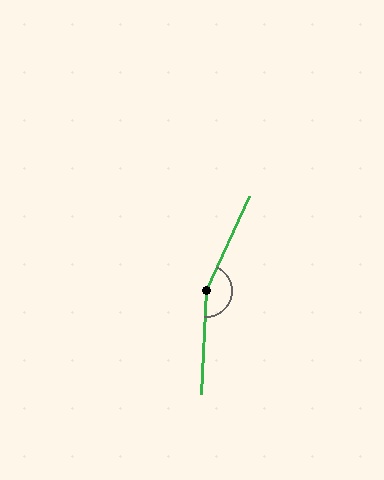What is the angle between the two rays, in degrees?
Approximately 158 degrees.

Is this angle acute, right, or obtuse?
It is obtuse.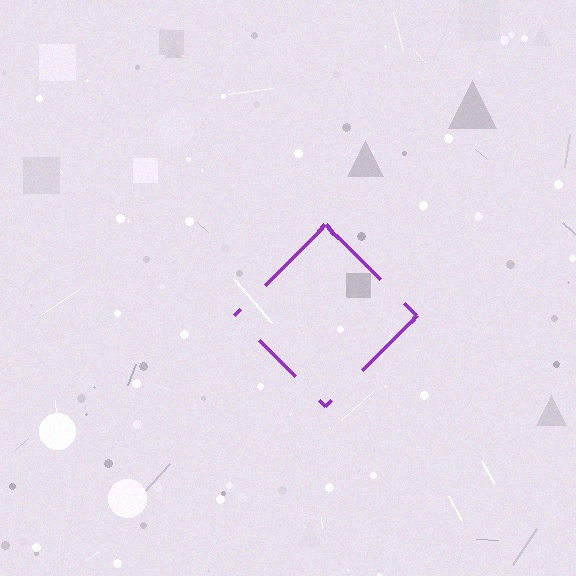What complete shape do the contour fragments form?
The contour fragments form a diamond.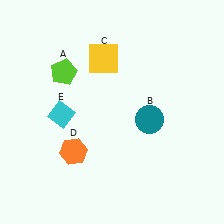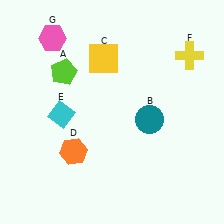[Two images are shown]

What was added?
A yellow cross (F), a pink hexagon (G) were added in Image 2.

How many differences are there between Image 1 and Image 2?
There are 2 differences between the two images.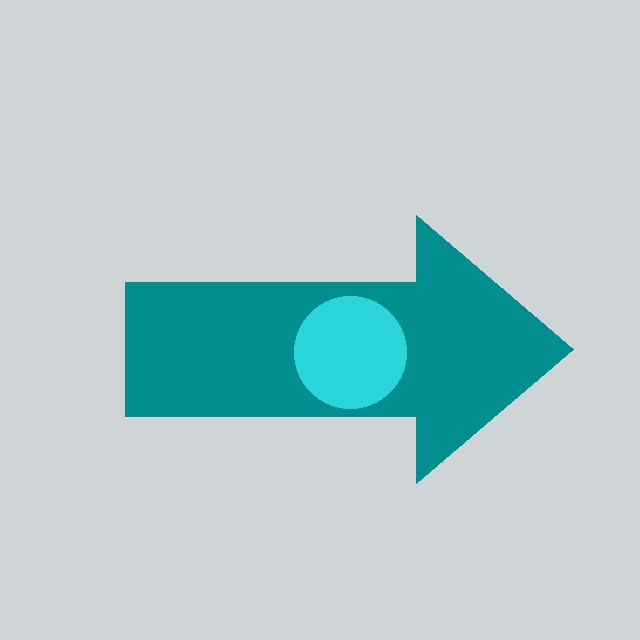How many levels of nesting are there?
2.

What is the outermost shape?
The teal arrow.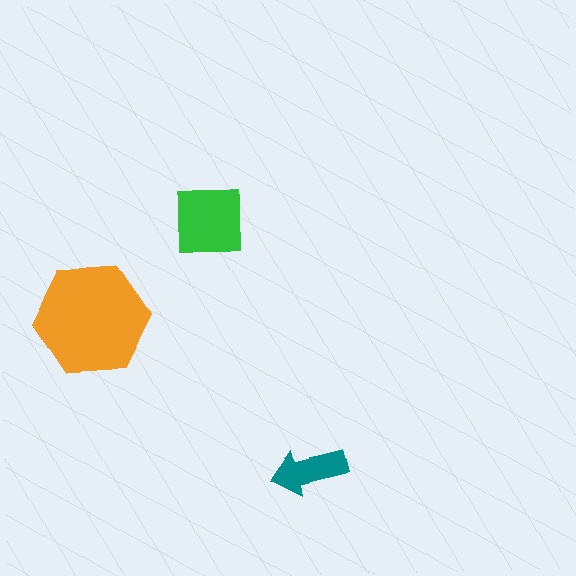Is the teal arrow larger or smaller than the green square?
Smaller.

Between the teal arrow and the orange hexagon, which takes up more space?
The orange hexagon.